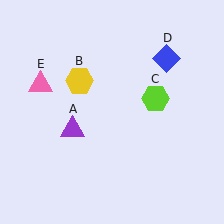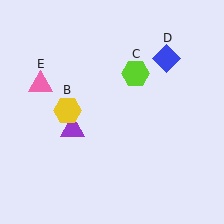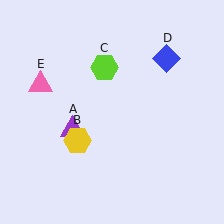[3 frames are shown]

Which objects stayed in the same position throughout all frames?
Purple triangle (object A) and blue diamond (object D) and pink triangle (object E) remained stationary.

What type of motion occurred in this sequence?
The yellow hexagon (object B), lime hexagon (object C) rotated counterclockwise around the center of the scene.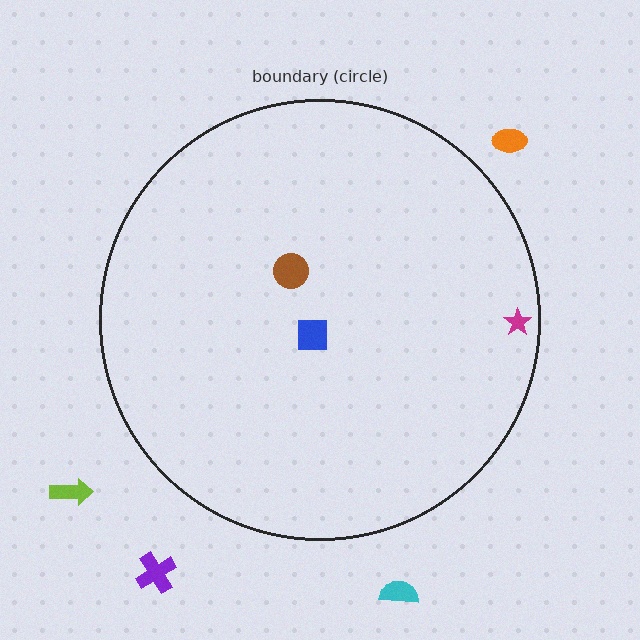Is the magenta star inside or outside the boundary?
Inside.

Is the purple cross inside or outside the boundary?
Outside.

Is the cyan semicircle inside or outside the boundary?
Outside.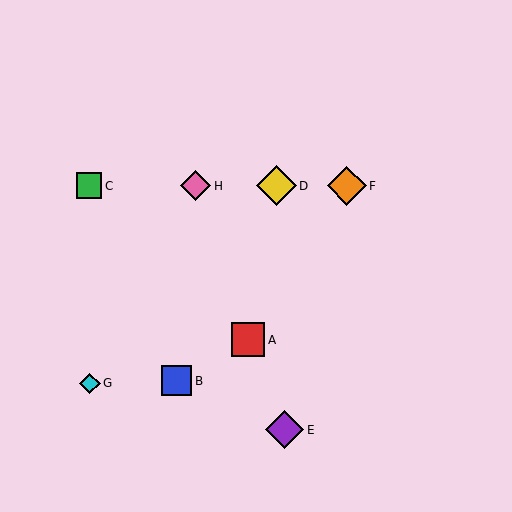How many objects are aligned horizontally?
4 objects (C, D, F, H) are aligned horizontally.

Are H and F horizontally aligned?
Yes, both are at y≈186.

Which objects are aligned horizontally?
Objects C, D, F, H are aligned horizontally.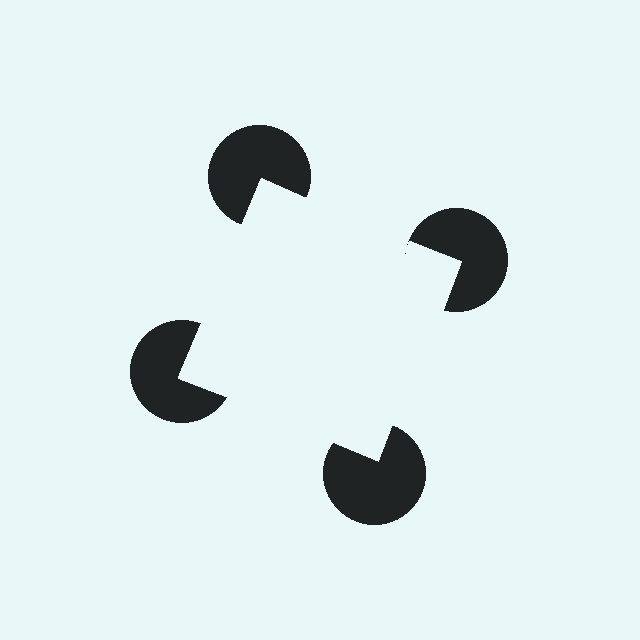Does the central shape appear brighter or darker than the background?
It typically appears slightly brighter than the background, even though no actual brightness change is drawn.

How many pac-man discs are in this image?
There are 4 — one at each vertex of the illusory square.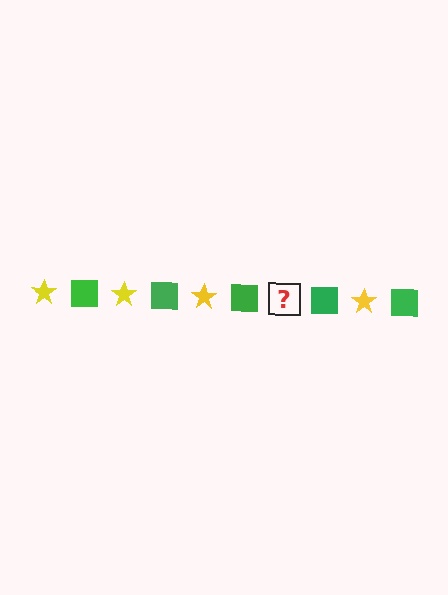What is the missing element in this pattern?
The missing element is a yellow star.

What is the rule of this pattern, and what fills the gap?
The rule is that the pattern alternates between yellow star and green square. The gap should be filled with a yellow star.